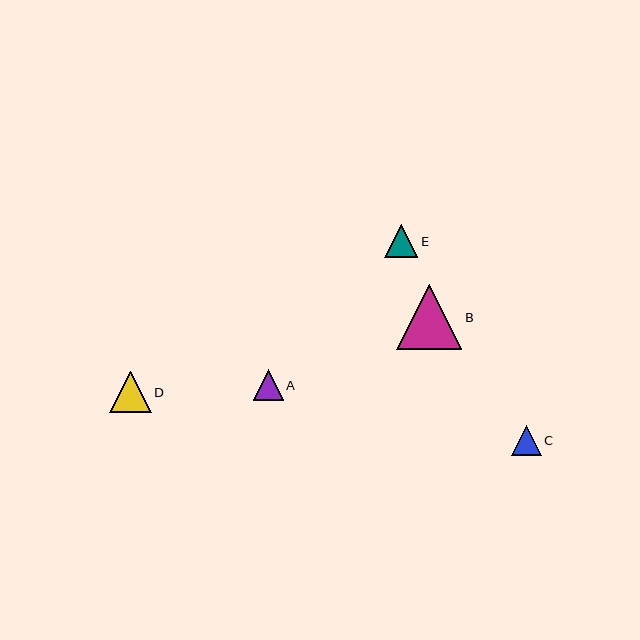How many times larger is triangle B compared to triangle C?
Triangle B is approximately 2.1 times the size of triangle C.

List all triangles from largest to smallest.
From largest to smallest: B, D, E, C, A.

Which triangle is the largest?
Triangle B is the largest with a size of approximately 65 pixels.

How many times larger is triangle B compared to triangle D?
Triangle B is approximately 1.6 times the size of triangle D.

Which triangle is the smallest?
Triangle A is the smallest with a size of approximately 30 pixels.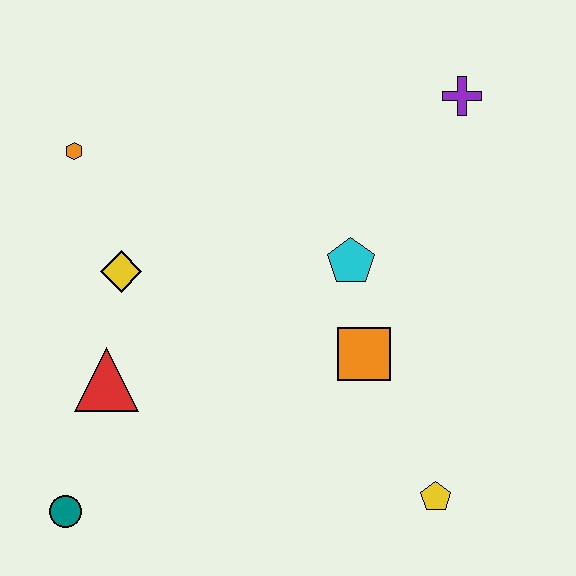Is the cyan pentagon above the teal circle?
Yes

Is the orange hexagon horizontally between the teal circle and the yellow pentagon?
Yes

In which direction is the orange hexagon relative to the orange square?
The orange hexagon is to the left of the orange square.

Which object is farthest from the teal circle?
The purple cross is farthest from the teal circle.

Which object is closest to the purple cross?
The cyan pentagon is closest to the purple cross.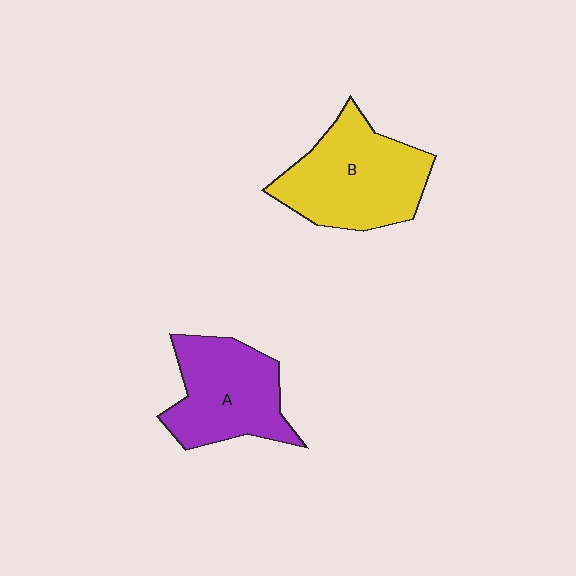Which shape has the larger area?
Shape B (yellow).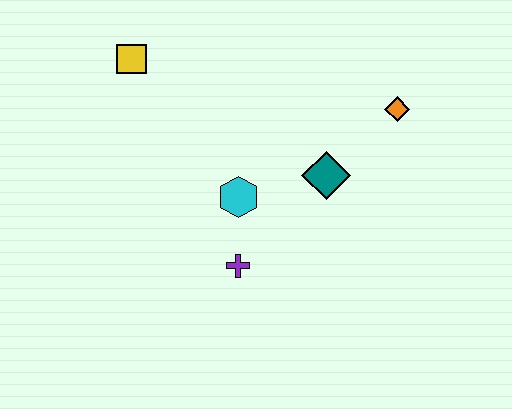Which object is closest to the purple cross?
The cyan hexagon is closest to the purple cross.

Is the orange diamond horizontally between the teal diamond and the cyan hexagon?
No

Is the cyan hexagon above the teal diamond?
No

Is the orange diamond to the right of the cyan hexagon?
Yes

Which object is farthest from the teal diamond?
The yellow square is farthest from the teal diamond.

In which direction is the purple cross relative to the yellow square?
The purple cross is below the yellow square.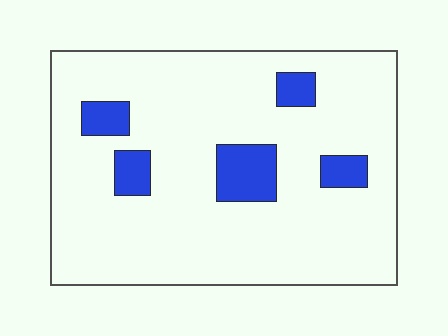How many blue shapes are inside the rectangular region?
5.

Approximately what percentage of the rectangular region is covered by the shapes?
Approximately 10%.